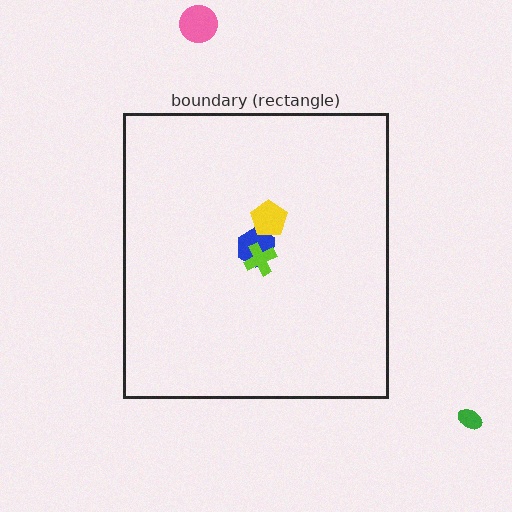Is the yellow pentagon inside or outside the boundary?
Inside.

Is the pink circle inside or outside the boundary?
Outside.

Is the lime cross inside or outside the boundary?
Inside.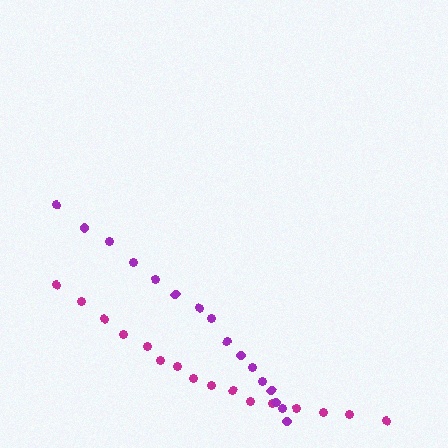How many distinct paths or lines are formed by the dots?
There are 2 distinct paths.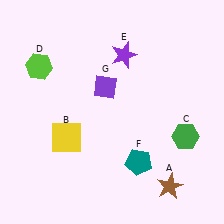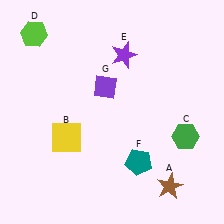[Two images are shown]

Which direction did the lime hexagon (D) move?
The lime hexagon (D) moved up.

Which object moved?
The lime hexagon (D) moved up.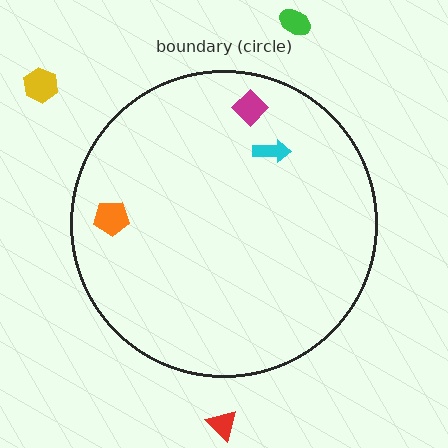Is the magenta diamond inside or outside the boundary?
Inside.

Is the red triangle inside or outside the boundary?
Outside.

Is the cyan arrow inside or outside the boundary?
Inside.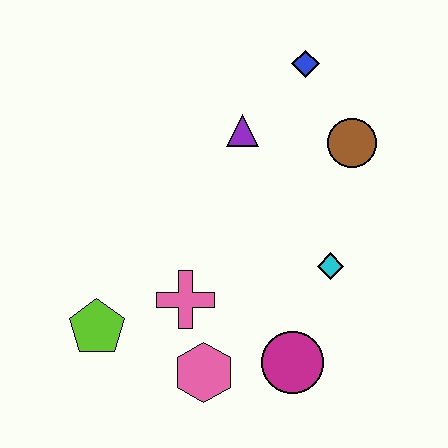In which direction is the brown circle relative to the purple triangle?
The brown circle is to the right of the purple triangle.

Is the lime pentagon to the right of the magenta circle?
No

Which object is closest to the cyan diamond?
The magenta circle is closest to the cyan diamond.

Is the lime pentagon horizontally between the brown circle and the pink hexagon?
No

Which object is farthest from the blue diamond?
The lime pentagon is farthest from the blue diamond.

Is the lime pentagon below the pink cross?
Yes